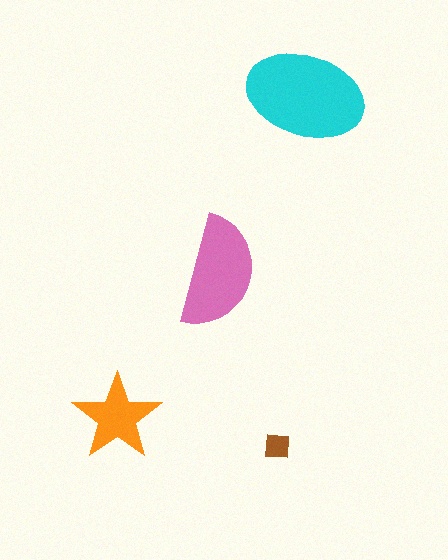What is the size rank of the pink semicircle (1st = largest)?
2nd.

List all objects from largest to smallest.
The cyan ellipse, the pink semicircle, the orange star, the brown square.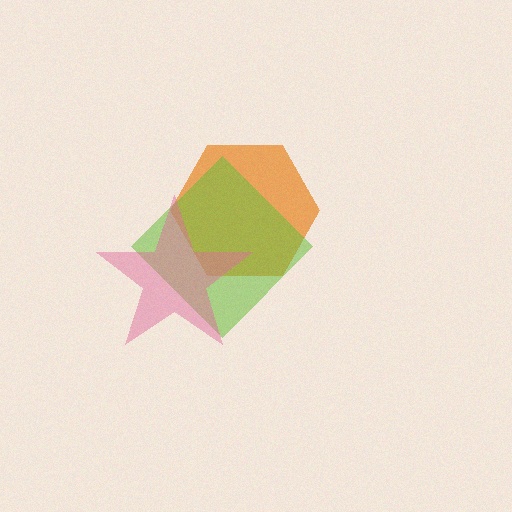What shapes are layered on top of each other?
The layered shapes are: an orange hexagon, a lime diamond, a pink star.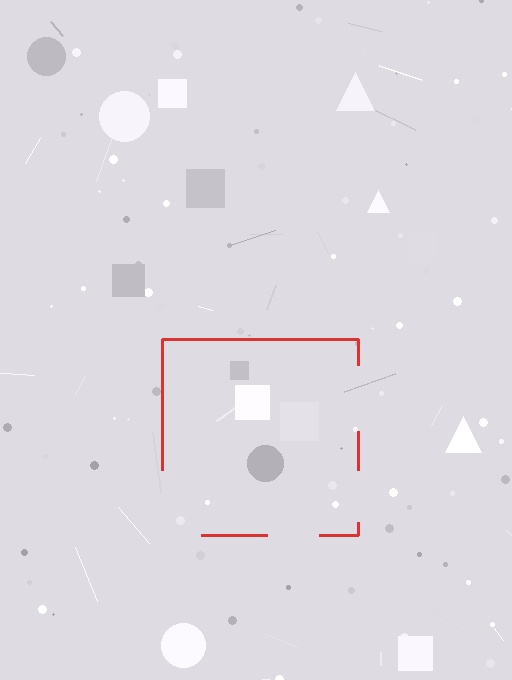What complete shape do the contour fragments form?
The contour fragments form a square.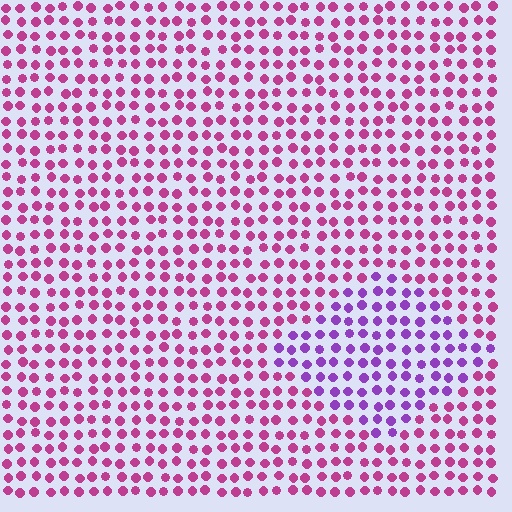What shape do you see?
I see a diamond.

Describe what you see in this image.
The image is filled with small magenta elements in a uniform arrangement. A diamond-shaped region is visible where the elements are tinted to a slightly different hue, forming a subtle color boundary.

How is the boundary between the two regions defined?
The boundary is defined purely by a slight shift in hue (about 42 degrees). Spacing, size, and orientation are identical on both sides.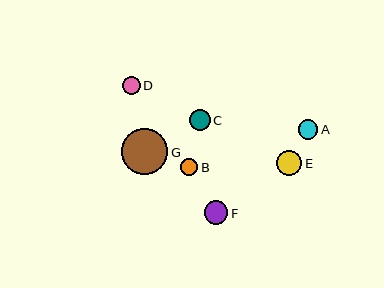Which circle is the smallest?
Circle B is the smallest with a size of approximately 17 pixels.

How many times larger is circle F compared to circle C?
Circle F is approximately 1.1 times the size of circle C.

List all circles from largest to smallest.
From largest to smallest: G, E, F, C, A, D, B.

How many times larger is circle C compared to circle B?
Circle C is approximately 1.2 times the size of circle B.